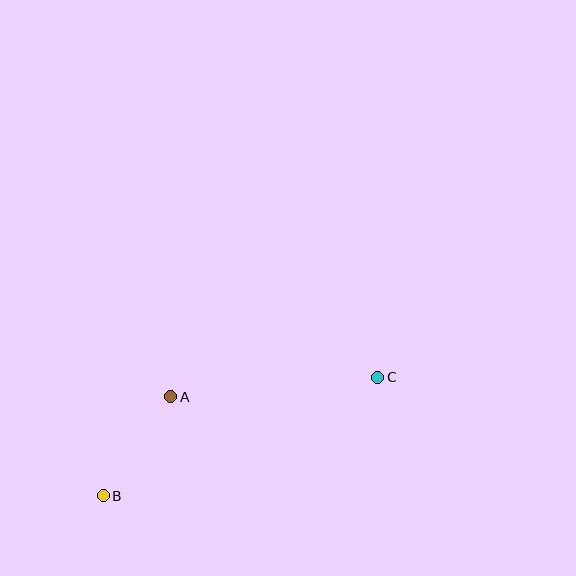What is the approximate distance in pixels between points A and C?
The distance between A and C is approximately 208 pixels.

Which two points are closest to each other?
Points A and B are closest to each other.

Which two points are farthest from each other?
Points B and C are farthest from each other.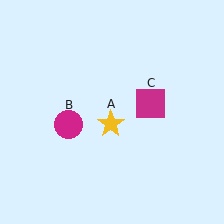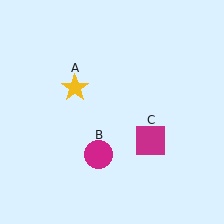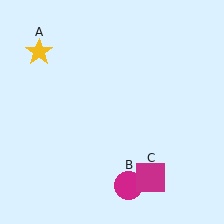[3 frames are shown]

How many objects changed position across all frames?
3 objects changed position: yellow star (object A), magenta circle (object B), magenta square (object C).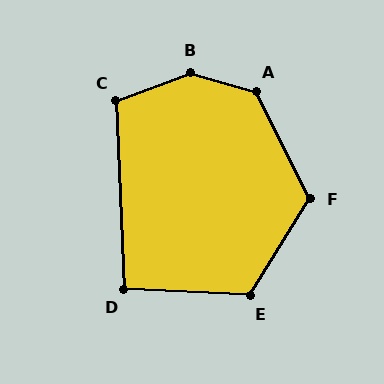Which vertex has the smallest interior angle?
D, at approximately 95 degrees.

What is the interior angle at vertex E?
Approximately 119 degrees (obtuse).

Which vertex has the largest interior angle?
B, at approximately 144 degrees.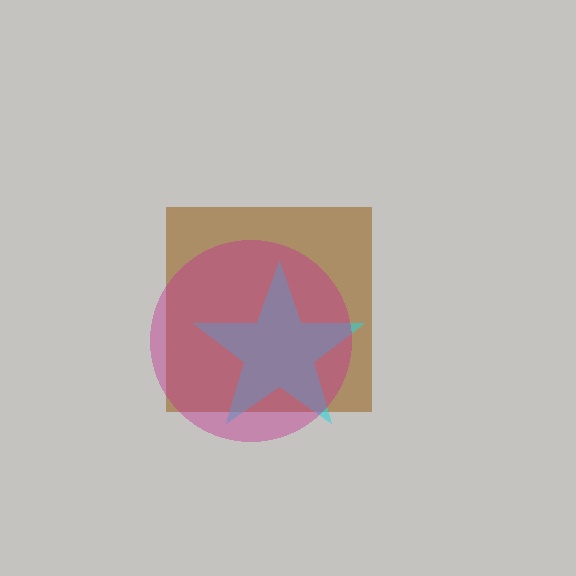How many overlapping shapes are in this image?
There are 3 overlapping shapes in the image.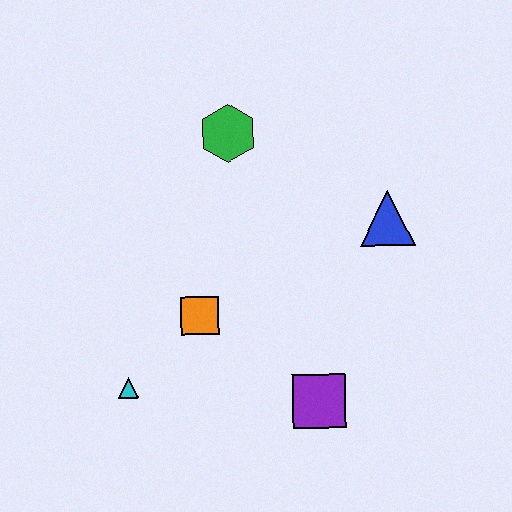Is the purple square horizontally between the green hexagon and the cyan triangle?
No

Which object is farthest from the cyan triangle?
The blue triangle is farthest from the cyan triangle.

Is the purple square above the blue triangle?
No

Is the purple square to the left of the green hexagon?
No